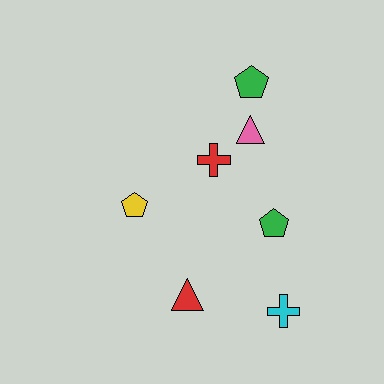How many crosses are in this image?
There are 2 crosses.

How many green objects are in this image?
There are 2 green objects.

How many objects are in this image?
There are 7 objects.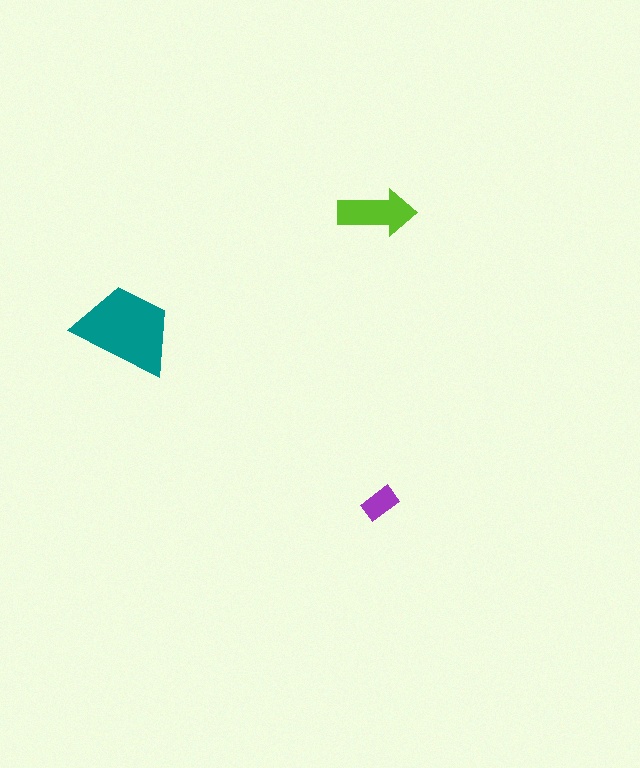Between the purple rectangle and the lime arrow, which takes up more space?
The lime arrow.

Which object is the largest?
The teal trapezoid.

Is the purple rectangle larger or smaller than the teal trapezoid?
Smaller.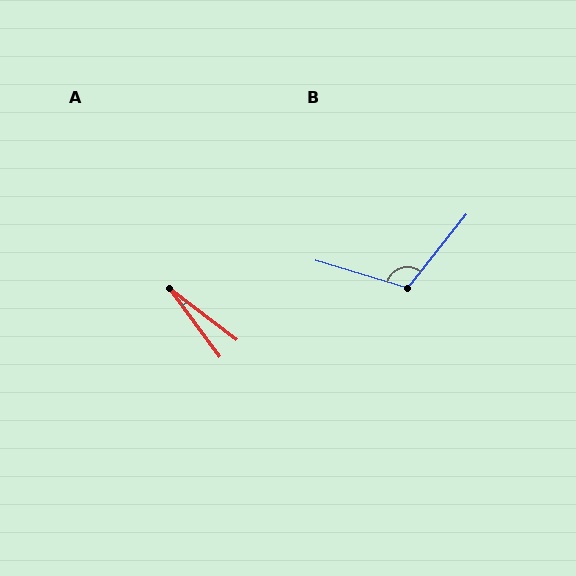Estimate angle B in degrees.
Approximately 112 degrees.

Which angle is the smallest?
A, at approximately 16 degrees.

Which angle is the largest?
B, at approximately 112 degrees.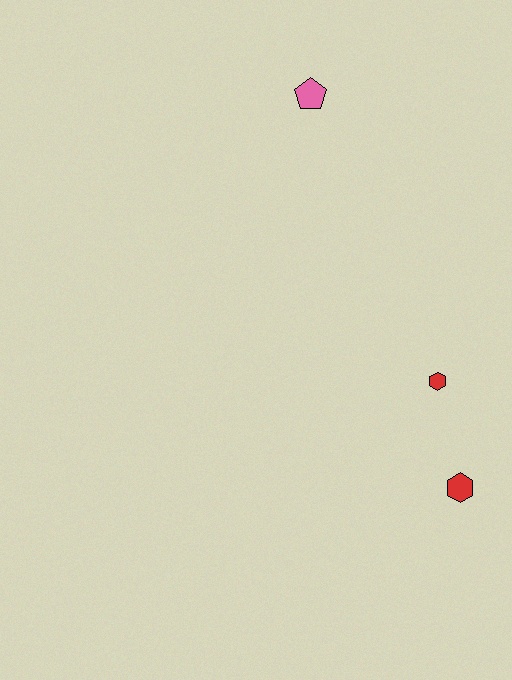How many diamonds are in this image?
There are no diamonds.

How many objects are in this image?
There are 3 objects.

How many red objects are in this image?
There are 2 red objects.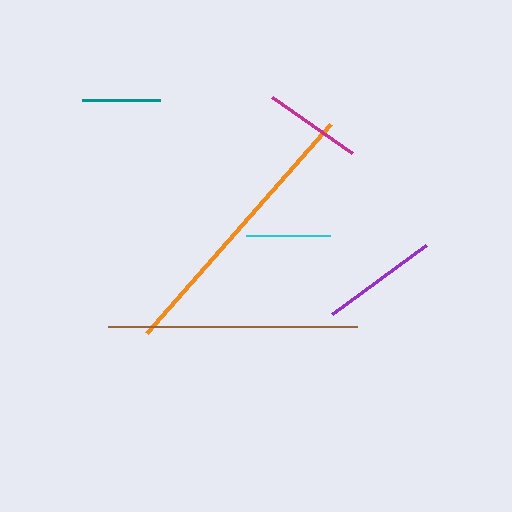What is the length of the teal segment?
The teal segment is approximately 78 pixels long.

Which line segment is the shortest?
The teal line is the shortest at approximately 78 pixels.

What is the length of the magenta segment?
The magenta segment is approximately 97 pixels long.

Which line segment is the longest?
The orange line is the longest at approximately 279 pixels.